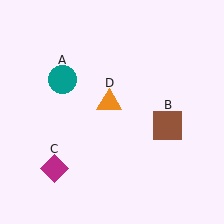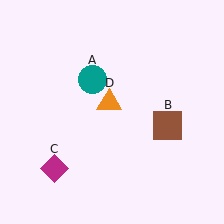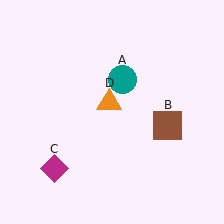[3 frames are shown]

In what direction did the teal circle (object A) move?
The teal circle (object A) moved right.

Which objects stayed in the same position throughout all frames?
Brown square (object B) and magenta diamond (object C) and orange triangle (object D) remained stationary.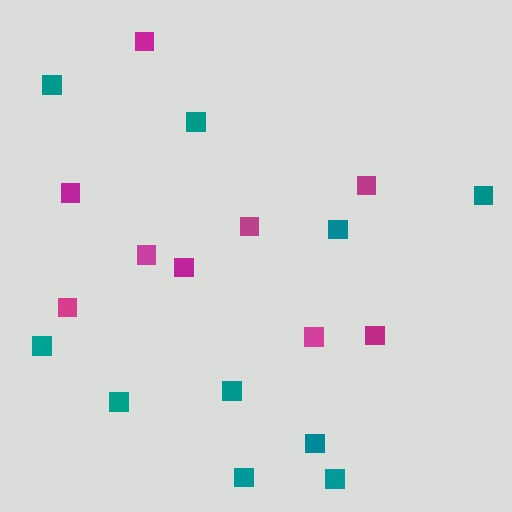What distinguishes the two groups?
There are 2 groups: one group of teal squares (10) and one group of magenta squares (9).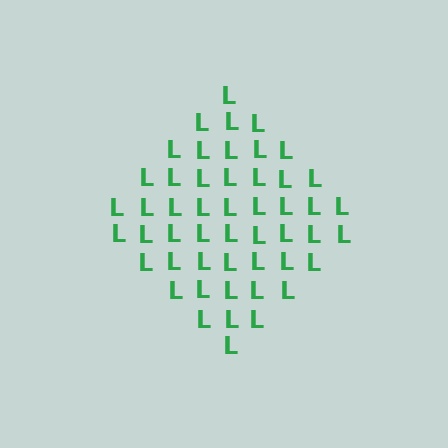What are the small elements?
The small elements are letter L's.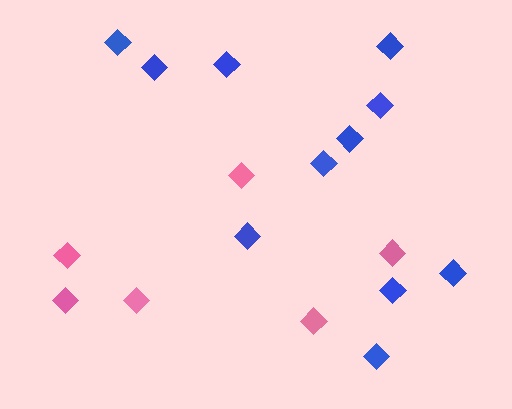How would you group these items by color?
There are 2 groups: one group of pink diamonds (6) and one group of blue diamonds (11).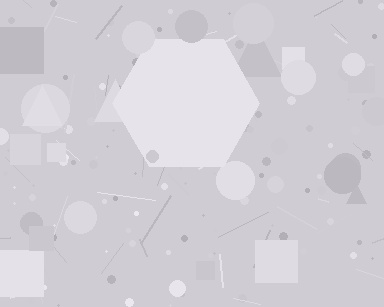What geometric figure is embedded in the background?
A hexagon is embedded in the background.